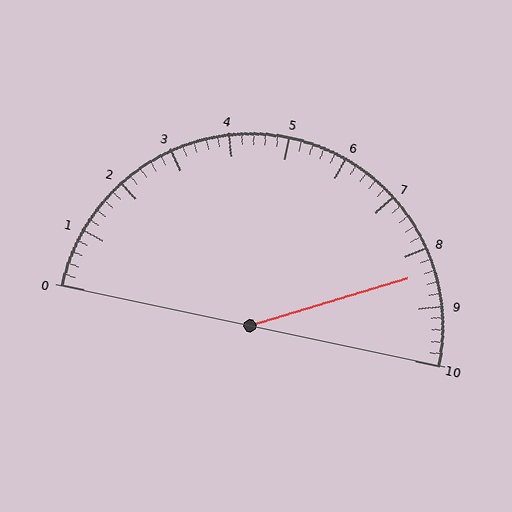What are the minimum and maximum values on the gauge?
The gauge ranges from 0 to 10.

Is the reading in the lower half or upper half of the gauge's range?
The reading is in the upper half of the range (0 to 10).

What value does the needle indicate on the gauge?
The needle indicates approximately 8.4.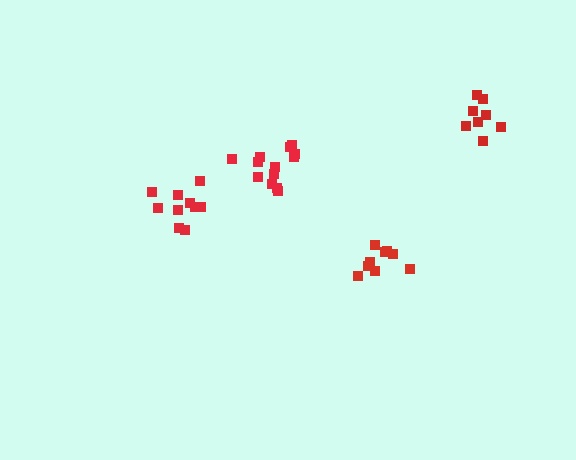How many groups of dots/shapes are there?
There are 4 groups.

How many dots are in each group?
Group 1: 8 dots, Group 2: 13 dots, Group 3: 9 dots, Group 4: 10 dots (40 total).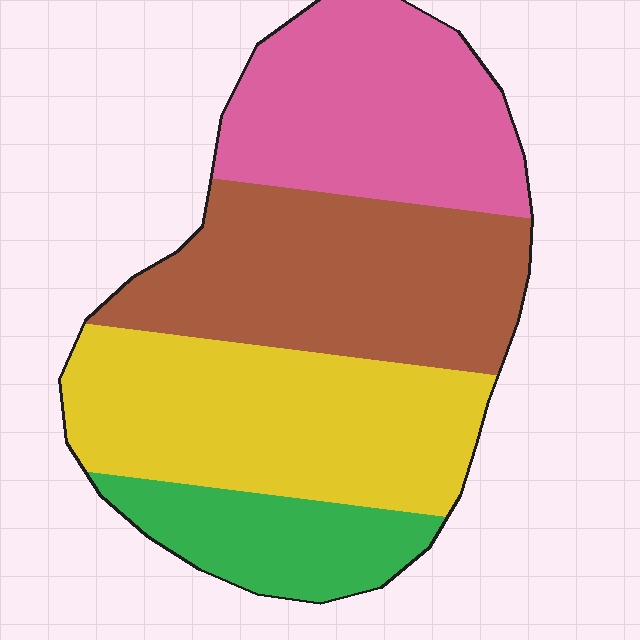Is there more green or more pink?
Pink.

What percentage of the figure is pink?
Pink takes up about one quarter (1/4) of the figure.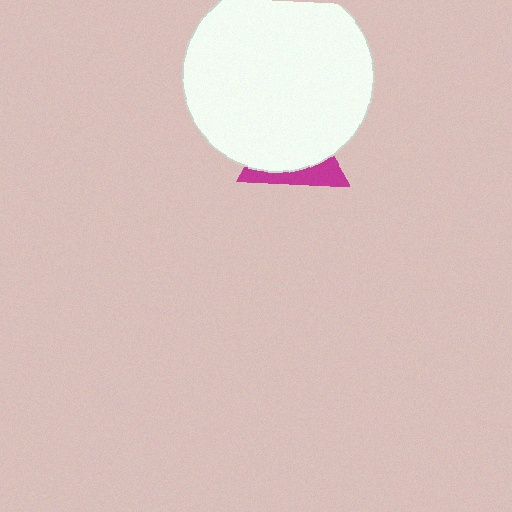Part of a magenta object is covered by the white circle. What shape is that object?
It is a triangle.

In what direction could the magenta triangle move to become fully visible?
The magenta triangle could move down. That would shift it out from behind the white circle entirely.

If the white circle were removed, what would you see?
You would see the complete magenta triangle.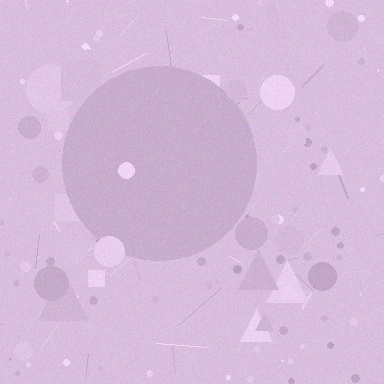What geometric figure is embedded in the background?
A circle is embedded in the background.